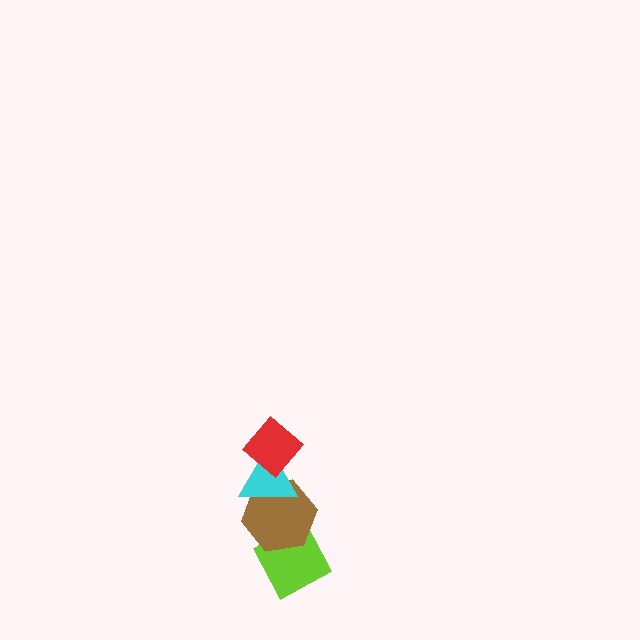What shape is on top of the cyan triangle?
The red diamond is on top of the cyan triangle.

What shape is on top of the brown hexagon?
The cyan triangle is on top of the brown hexagon.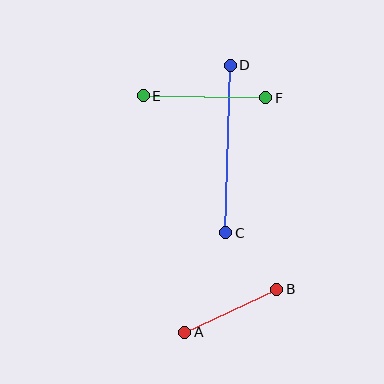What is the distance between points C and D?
The distance is approximately 168 pixels.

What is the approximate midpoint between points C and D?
The midpoint is at approximately (228, 149) pixels.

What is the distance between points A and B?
The distance is approximately 102 pixels.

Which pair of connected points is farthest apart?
Points C and D are farthest apart.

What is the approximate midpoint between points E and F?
The midpoint is at approximately (205, 97) pixels.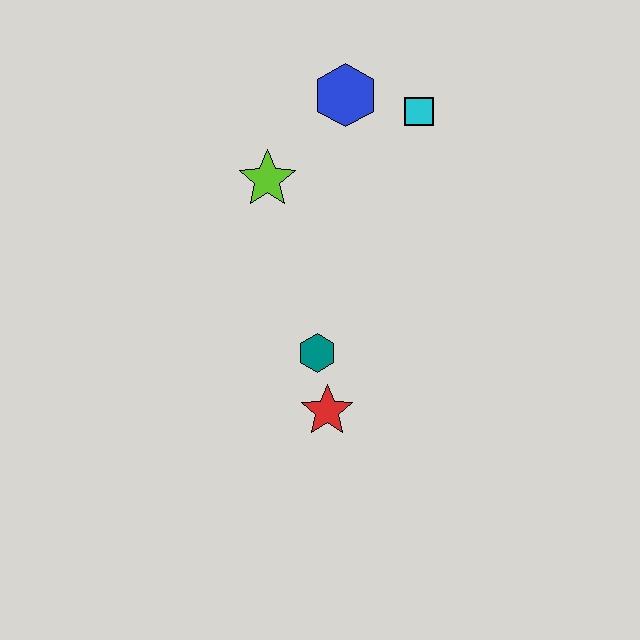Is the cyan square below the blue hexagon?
Yes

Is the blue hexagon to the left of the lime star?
No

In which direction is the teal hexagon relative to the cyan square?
The teal hexagon is below the cyan square.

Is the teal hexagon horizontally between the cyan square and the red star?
No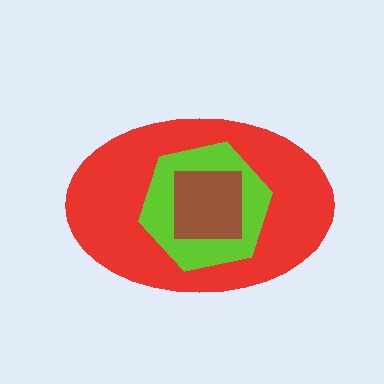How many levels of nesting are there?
3.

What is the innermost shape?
The brown square.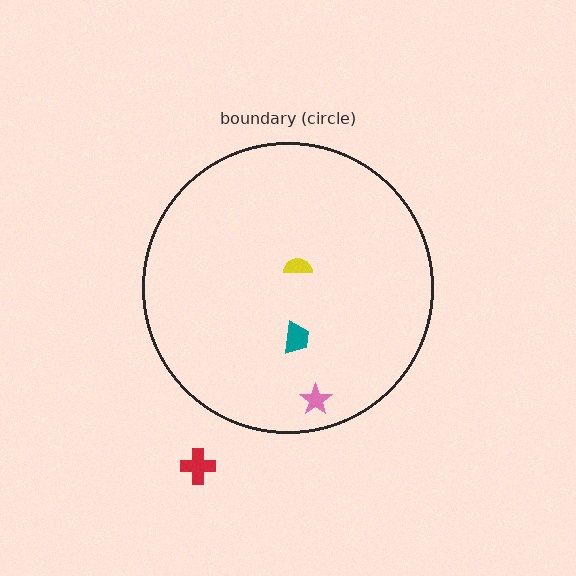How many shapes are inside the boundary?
3 inside, 1 outside.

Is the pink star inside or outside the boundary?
Inside.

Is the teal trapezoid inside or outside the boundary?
Inside.